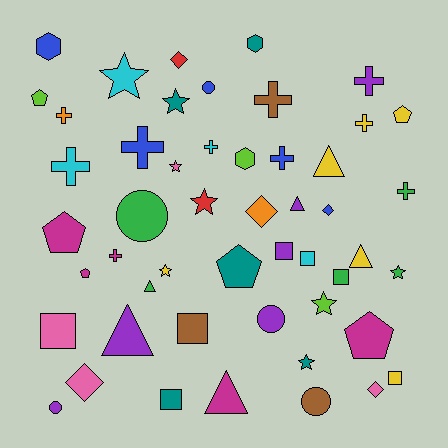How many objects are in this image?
There are 50 objects.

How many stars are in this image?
There are 8 stars.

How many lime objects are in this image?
There are 3 lime objects.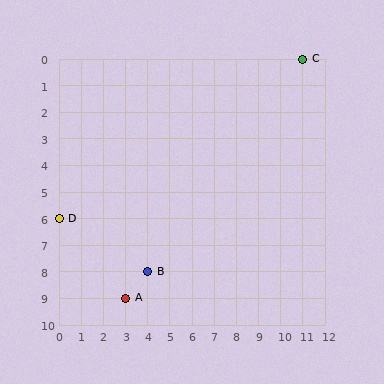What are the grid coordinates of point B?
Point B is at grid coordinates (4, 8).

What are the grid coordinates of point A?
Point A is at grid coordinates (3, 9).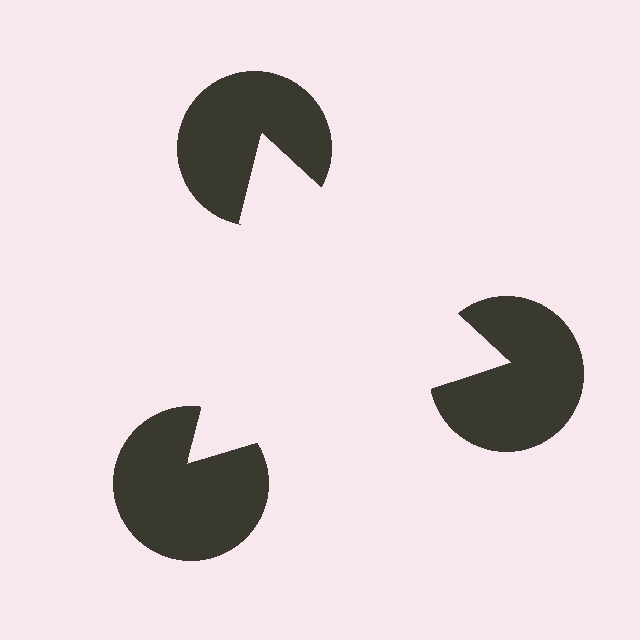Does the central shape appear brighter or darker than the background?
It typically appears slightly brighter than the background, even though no actual brightness change is drawn.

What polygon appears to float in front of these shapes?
An illusory triangle — its edges are inferred from the aligned wedge cuts in the pac-man discs, not physically drawn.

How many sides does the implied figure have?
3 sides.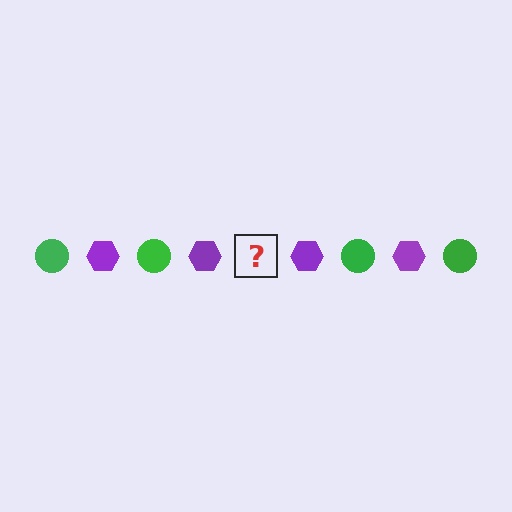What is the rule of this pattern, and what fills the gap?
The rule is that the pattern alternates between green circle and purple hexagon. The gap should be filled with a green circle.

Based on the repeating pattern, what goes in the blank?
The blank should be a green circle.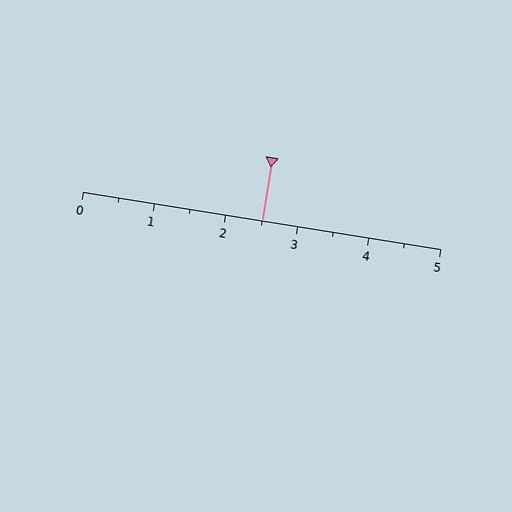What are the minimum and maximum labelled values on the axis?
The axis runs from 0 to 5.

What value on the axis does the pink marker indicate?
The marker indicates approximately 2.5.